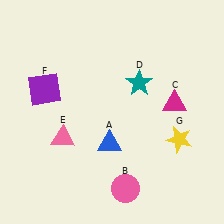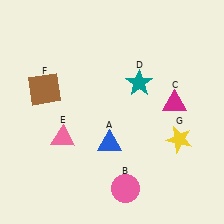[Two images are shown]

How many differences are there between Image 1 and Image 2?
There is 1 difference between the two images.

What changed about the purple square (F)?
In Image 1, F is purple. In Image 2, it changed to brown.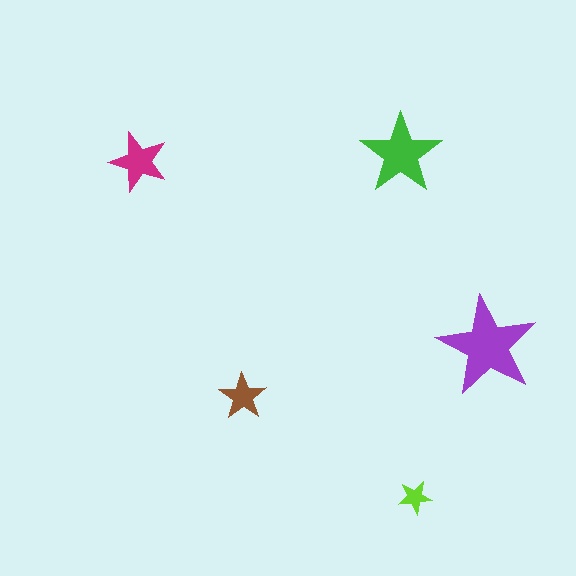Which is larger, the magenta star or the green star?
The green one.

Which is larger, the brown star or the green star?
The green one.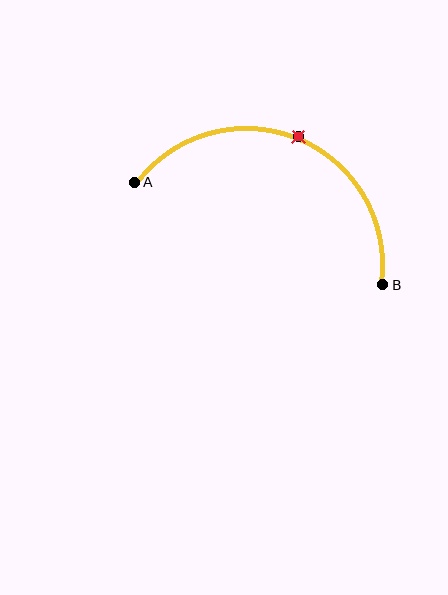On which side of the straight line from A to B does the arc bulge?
The arc bulges above the straight line connecting A and B.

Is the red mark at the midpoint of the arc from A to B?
Yes. The red mark lies on the arc at equal arc-length from both A and B — it is the arc midpoint.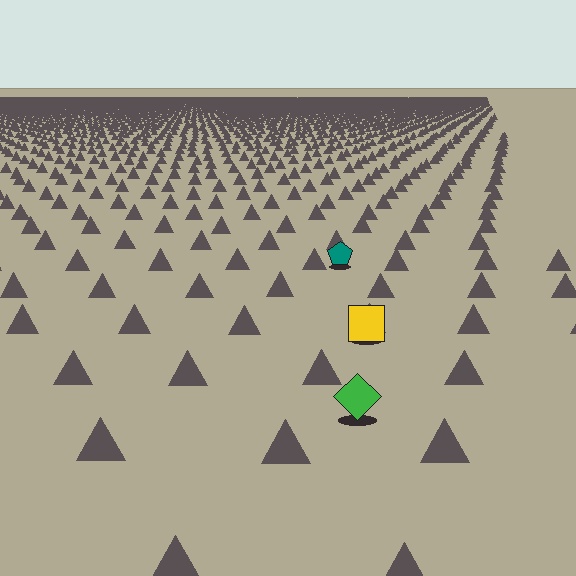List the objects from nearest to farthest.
From nearest to farthest: the green diamond, the yellow square, the teal pentagon.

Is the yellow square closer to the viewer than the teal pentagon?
Yes. The yellow square is closer — you can tell from the texture gradient: the ground texture is coarser near it.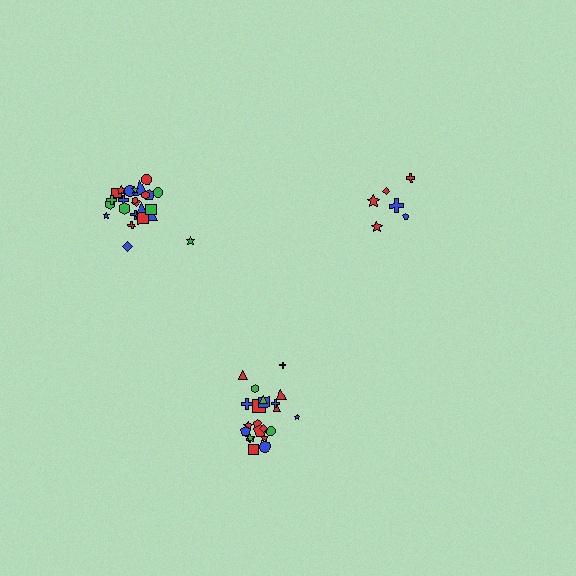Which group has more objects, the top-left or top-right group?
The top-left group.